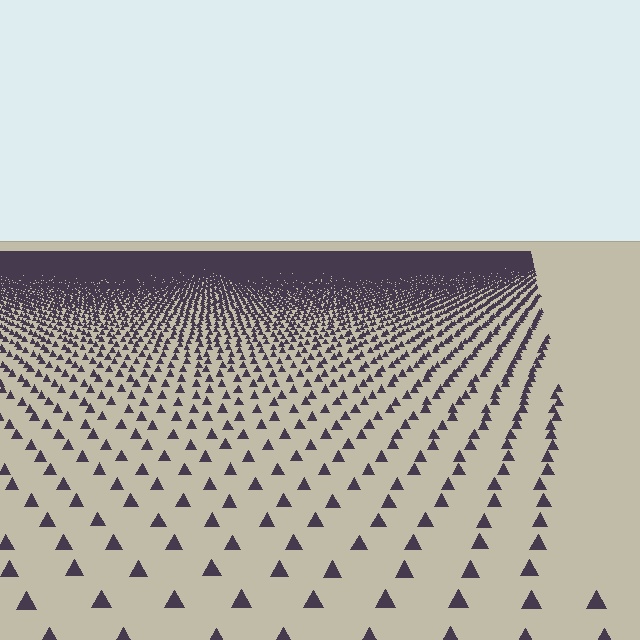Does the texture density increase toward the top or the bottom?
Density increases toward the top.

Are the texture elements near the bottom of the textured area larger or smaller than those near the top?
Larger. Near the bottom, elements are closer to the viewer and appear at a bigger on-screen size.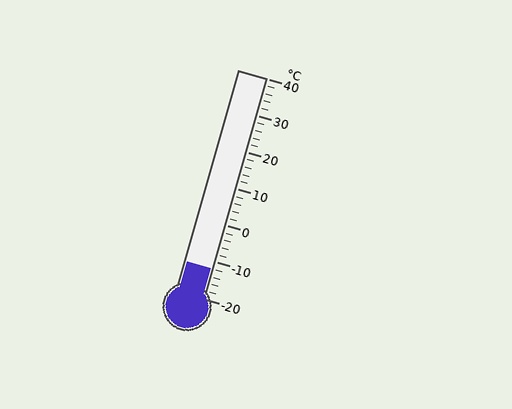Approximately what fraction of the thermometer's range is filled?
The thermometer is filled to approximately 15% of its range.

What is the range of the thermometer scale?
The thermometer scale ranges from -20°C to 40°C.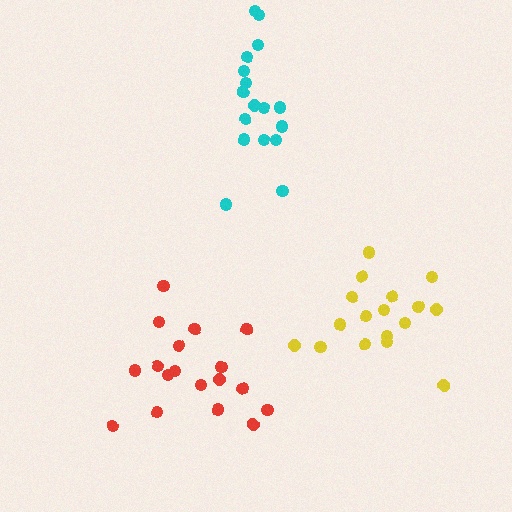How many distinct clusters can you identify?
There are 3 distinct clusters.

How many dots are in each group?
Group 1: 17 dots, Group 2: 18 dots, Group 3: 17 dots (52 total).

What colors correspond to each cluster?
The clusters are colored: cyan, red, yellow.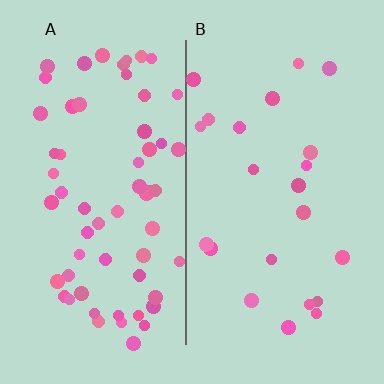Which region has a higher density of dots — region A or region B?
A (the left).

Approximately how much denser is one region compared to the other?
Approximately 2.7× — region A over region B.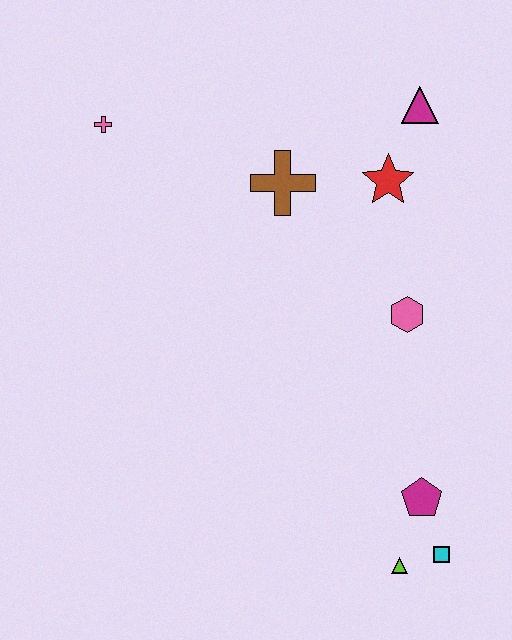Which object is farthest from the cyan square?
The pink cross is farthest from the cyan square.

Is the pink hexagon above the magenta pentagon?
Yes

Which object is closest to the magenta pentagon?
The cyan square is closest to the magenta pentagon.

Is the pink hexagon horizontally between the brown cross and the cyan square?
Yes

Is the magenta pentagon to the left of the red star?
No